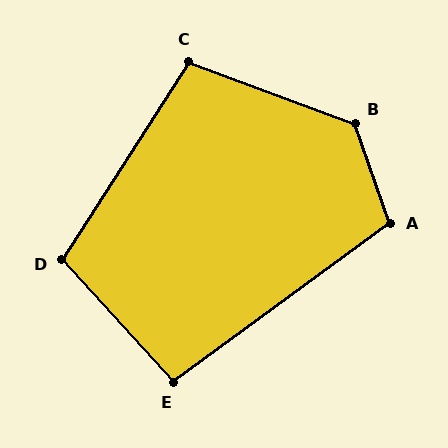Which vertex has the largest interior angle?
B, at approximately 129 degrees.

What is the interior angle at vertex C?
Approximately 102 degrees (obtuse).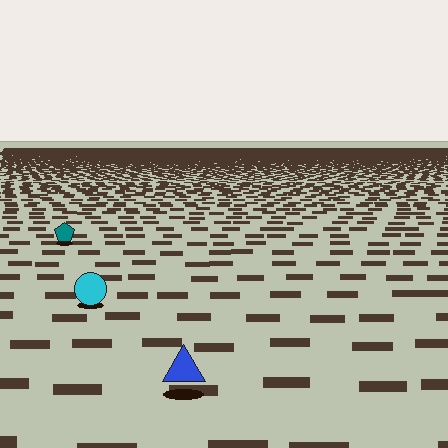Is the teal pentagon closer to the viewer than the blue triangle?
No. The blue triangle is closer — you can tell from the texture gradient: the ground texture is coarser near it.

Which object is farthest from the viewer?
The teal pentagon is farthest from the viewer. It appears smaller and the ground texture around it is denser.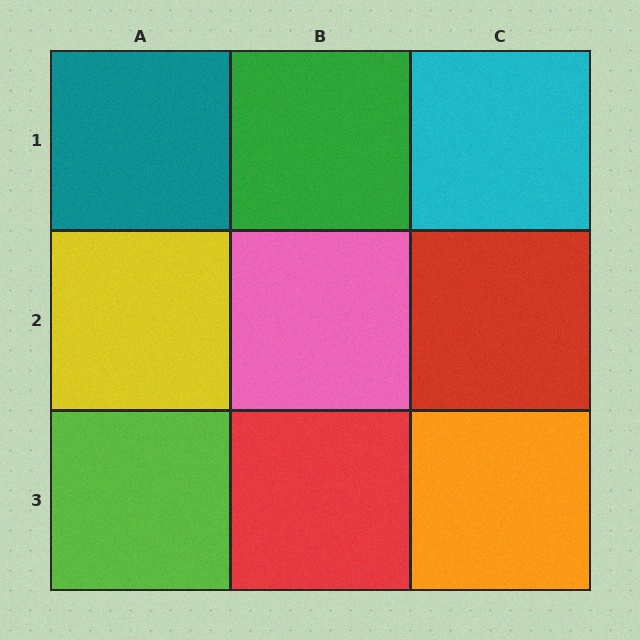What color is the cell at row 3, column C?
Orange.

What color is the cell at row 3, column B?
Red.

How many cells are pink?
1 cell is pink.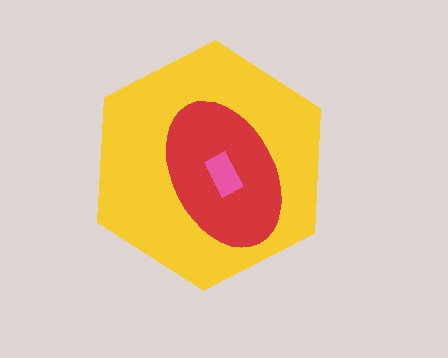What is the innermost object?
The pink rectangle.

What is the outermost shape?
The yellow hexagon.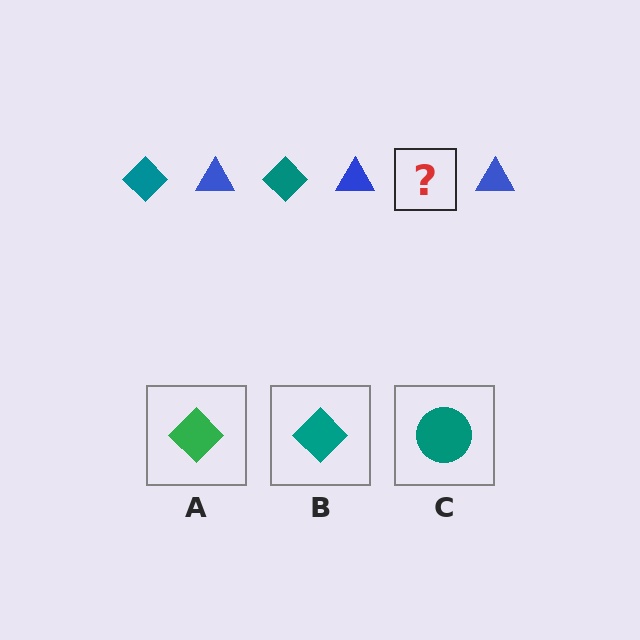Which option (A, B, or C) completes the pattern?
B.